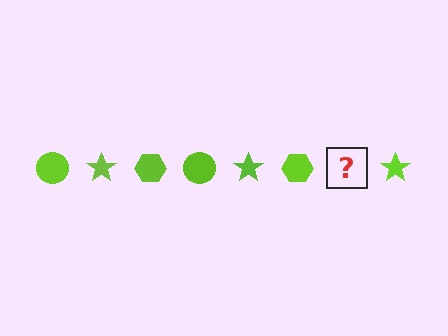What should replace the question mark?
The question mark should be replaced with a lime circle.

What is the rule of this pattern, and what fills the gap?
The rule is that the pattern cycles through circle, star, hexagon shapes in lime. The gap should be filled with a lime circle.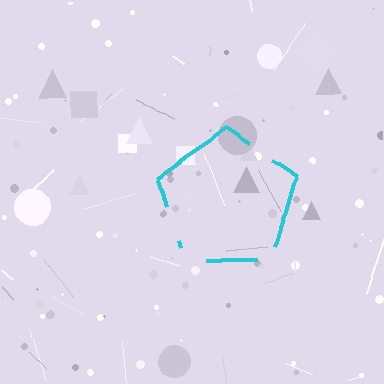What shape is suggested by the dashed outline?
The dashed outline suggests a pentagon.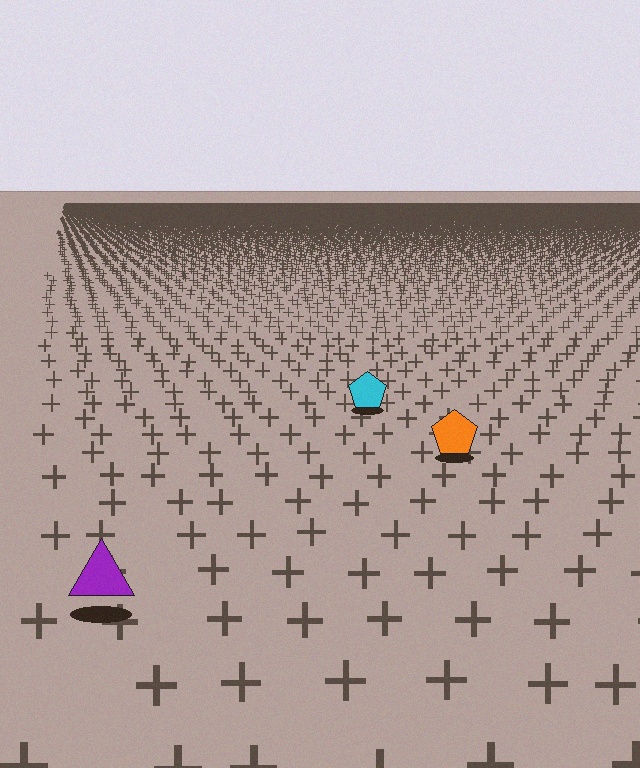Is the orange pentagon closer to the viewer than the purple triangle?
No. The purple triangle is closer — you can tell from the texture gradient: the ground texture is coarser near it.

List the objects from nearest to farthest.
From nearest to farthest: the purple triangle, the orange pentagon, the cyan pentagon.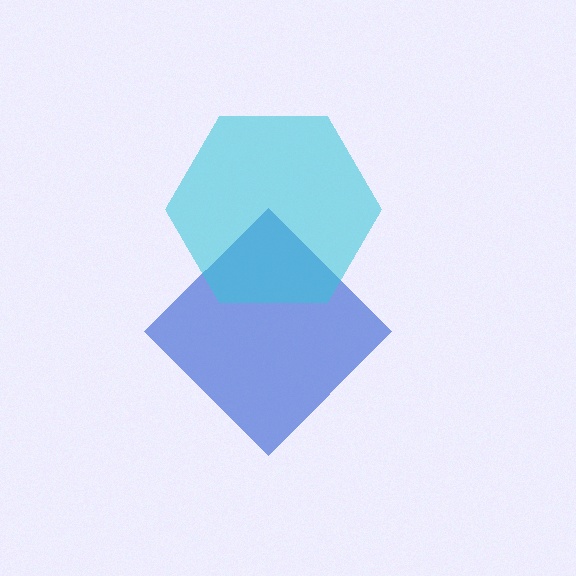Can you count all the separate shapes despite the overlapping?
Yes, there are 2 separate shapes.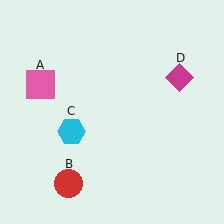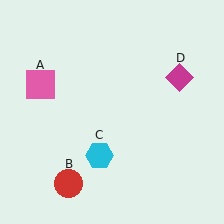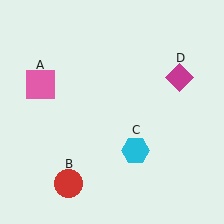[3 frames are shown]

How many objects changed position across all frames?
1 object changed position: cyan hexagon (object C).